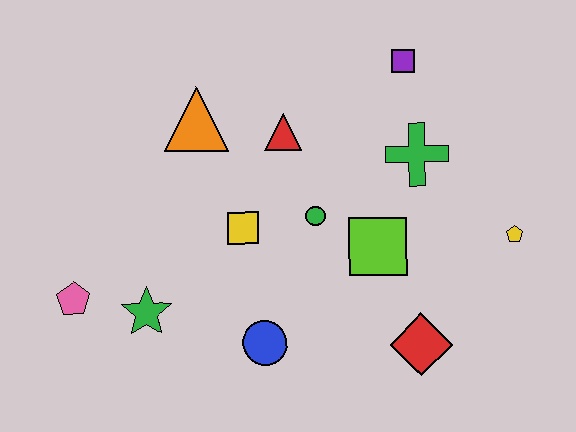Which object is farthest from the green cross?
The pink pentagon is farthest from the green cross.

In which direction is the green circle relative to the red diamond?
The green circle is above the red diamond.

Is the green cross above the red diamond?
Yes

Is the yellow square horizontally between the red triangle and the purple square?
No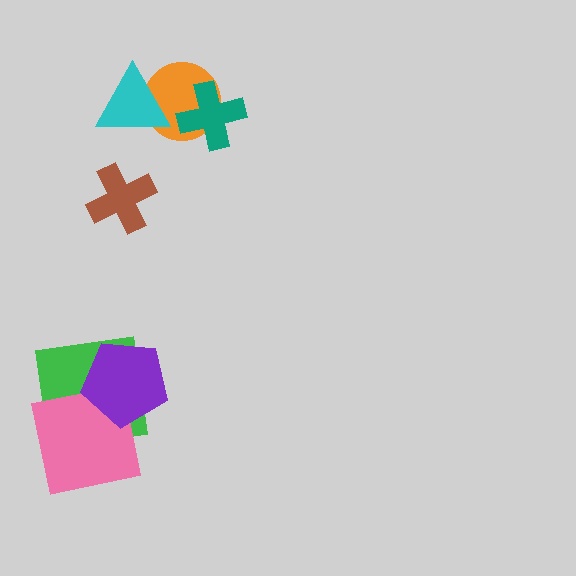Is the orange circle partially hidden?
Yes, it is partially covered by another shape.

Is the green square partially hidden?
Yes, it is partially covered by another shape.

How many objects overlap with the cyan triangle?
1 object overlaps with the cyan triangle.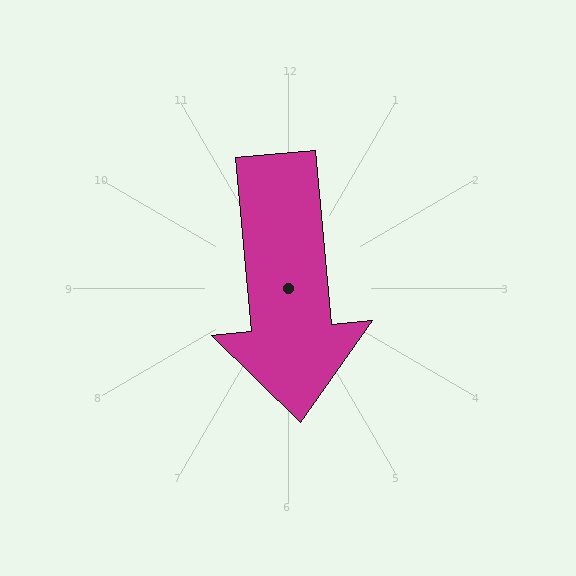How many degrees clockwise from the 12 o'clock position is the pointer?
Approximately 175 degrees.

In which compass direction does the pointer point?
South.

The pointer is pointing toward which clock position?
Roughly 6 o'clock.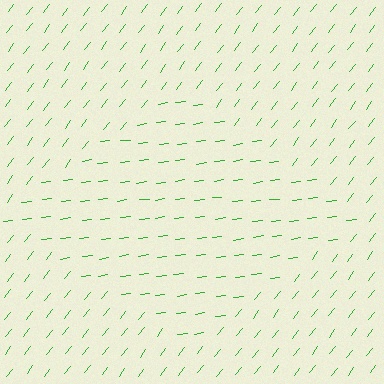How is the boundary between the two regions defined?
The boundary is defined purely by a change in line orientation (approximately 45 degrees difference). All lines are the same color and thickness.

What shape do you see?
I see a diamond.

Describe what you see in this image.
The image is filled with small green line segments. A diamond region in the image has lines oriented differently from the surrounding lines, creating a visible texture boundary.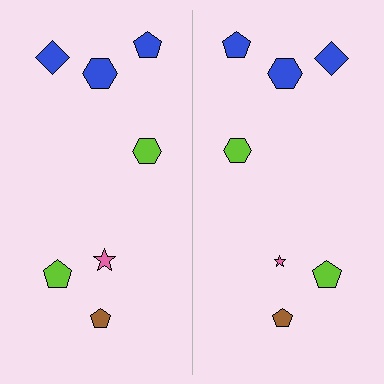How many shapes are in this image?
There are 14 shapes in this image.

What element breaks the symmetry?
The pink star on the right side has a different size than its mirror counterpart.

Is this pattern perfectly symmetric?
No, the pattern is not perfectly symmetric. The pink star on the right side has a different size than its mirror counterpart.